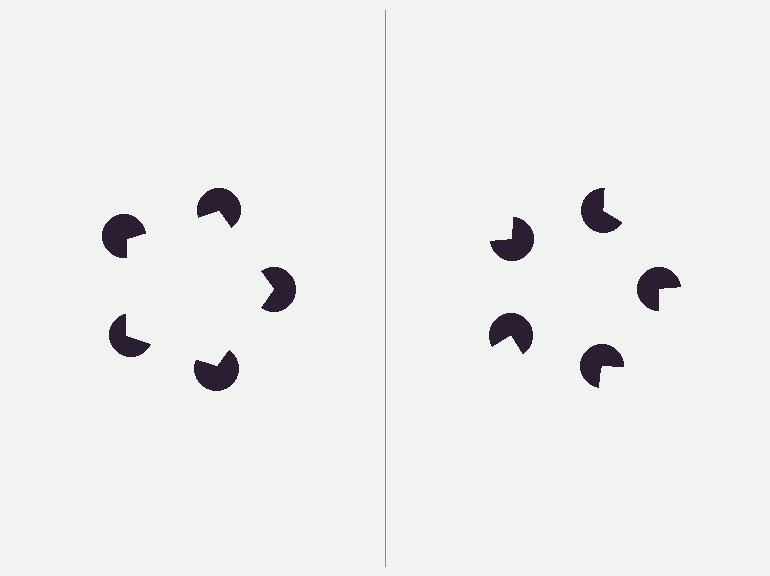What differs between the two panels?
The pac-man discs are positioned identically on both sides; only the wedge orientations differ. On the left they align to a pentagon; on the right they are misaligned.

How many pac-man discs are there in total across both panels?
10 — 5 on each side.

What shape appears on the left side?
An illusory pentagon.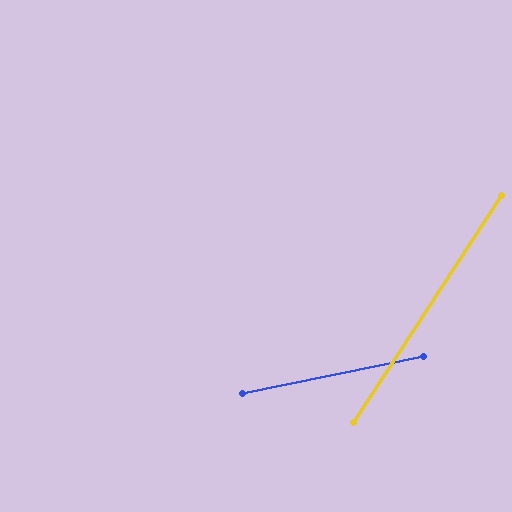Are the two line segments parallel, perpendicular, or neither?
Neither parallel nor perpendicular — they differ by about 45°.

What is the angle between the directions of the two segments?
Approximately 45 degrees.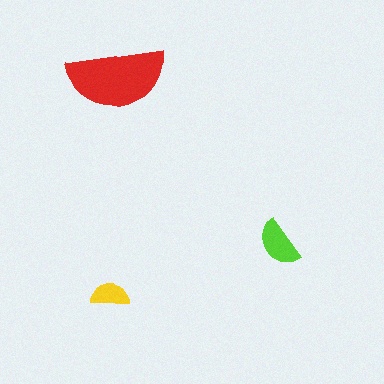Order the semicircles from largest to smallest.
the red one, the lime one, the yellow one.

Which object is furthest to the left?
The yellow semicircle is leftmost.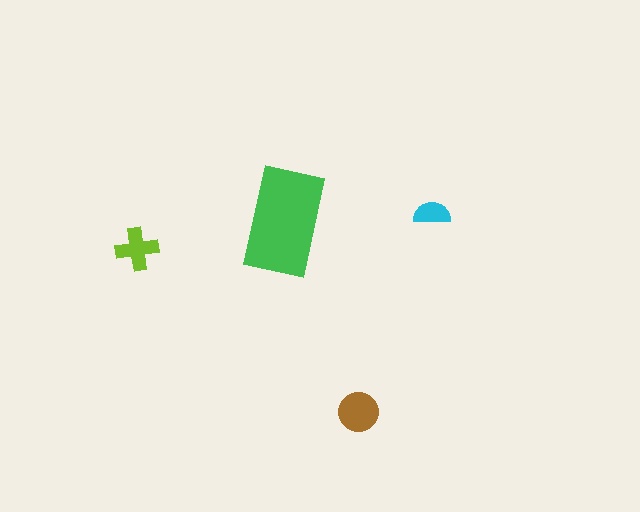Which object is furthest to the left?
The lime cross is leftmost.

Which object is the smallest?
The cyan semicircle.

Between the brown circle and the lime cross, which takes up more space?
The brown circle.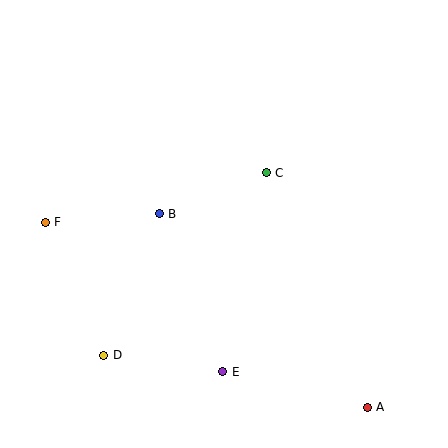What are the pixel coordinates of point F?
Point F is at (45, 222).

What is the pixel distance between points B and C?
The distance between B and C is 114 pixels.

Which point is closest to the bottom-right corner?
Point A is closest to the bottom-right corner.